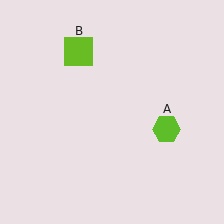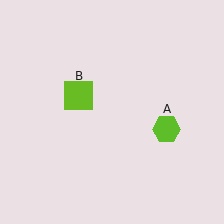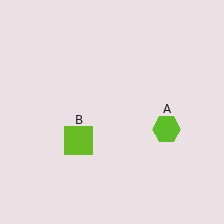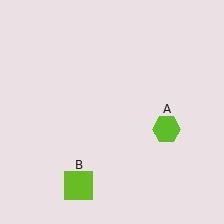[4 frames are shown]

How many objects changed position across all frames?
1 object changed position: lime square (object B).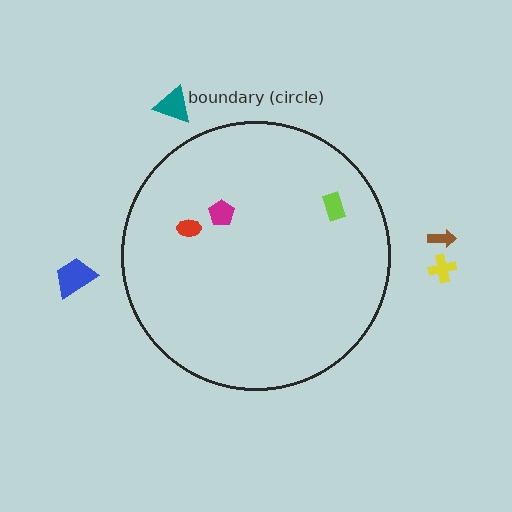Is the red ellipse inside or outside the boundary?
Inside.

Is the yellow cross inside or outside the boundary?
Outside.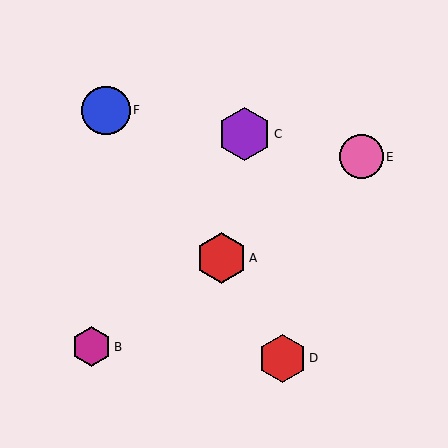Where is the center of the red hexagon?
The center of the red hexagon is at (282, 358).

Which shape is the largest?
The purple hexagon (labeled C) is the largest.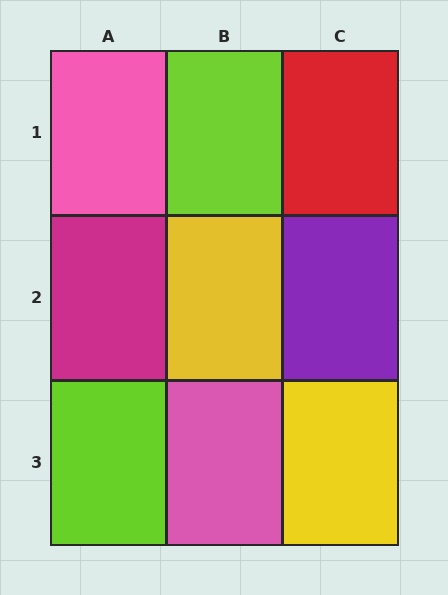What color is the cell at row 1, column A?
Pink.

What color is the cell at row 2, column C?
Purple.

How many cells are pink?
2 cells are pink.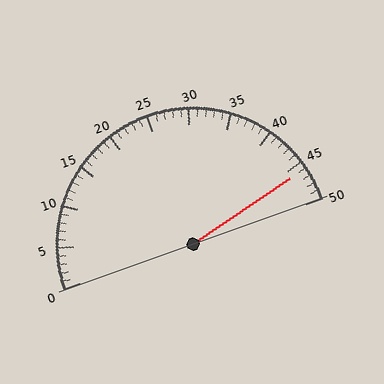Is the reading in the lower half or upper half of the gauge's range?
The reading is in the upper half of the range (0 to 50).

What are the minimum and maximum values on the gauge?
The gauge ranges from 0 to 50.